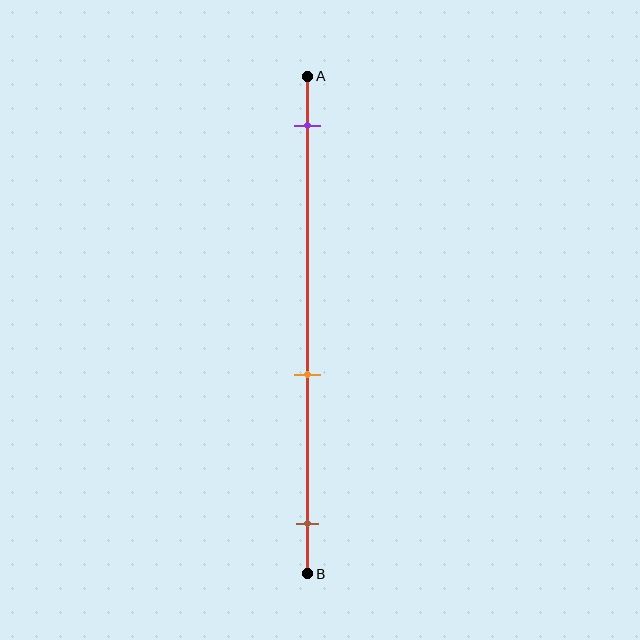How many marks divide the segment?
There are 3 marks dividing the segment.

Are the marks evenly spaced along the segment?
No, the marks are not evenly spaced.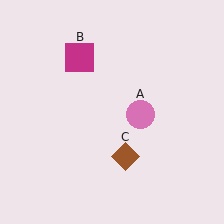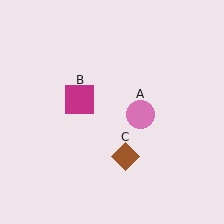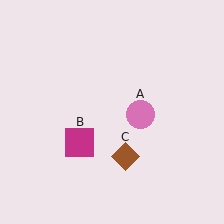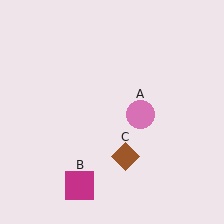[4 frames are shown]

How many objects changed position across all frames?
1 object changed position: magenta square (object B).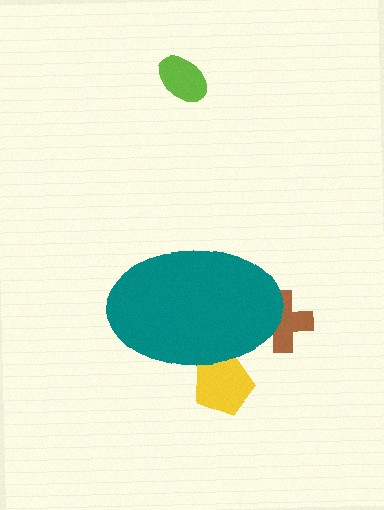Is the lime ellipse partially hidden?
No, the lime ellipse is fully visible.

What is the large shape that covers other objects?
A teal ellipse.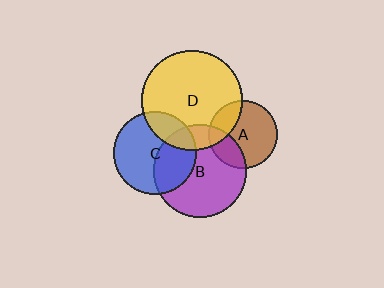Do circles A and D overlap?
Yes.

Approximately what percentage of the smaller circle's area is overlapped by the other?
Approximately 25%.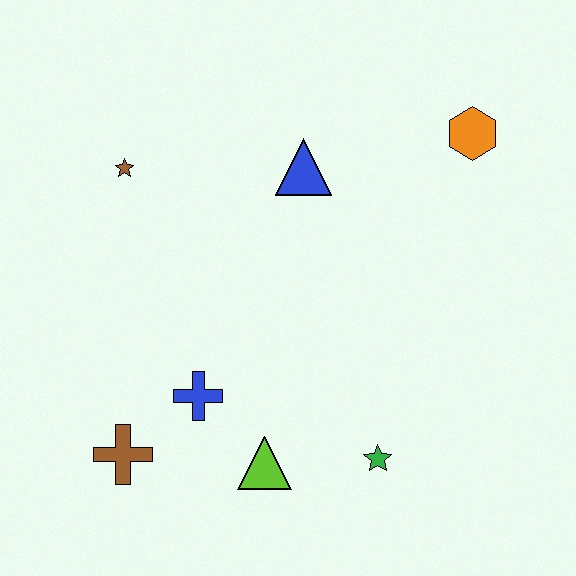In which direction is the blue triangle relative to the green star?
The blue triangle is above the green star.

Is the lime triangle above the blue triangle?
No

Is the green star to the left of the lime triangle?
No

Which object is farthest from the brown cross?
The orange hexagon is farthest from the brown cross.